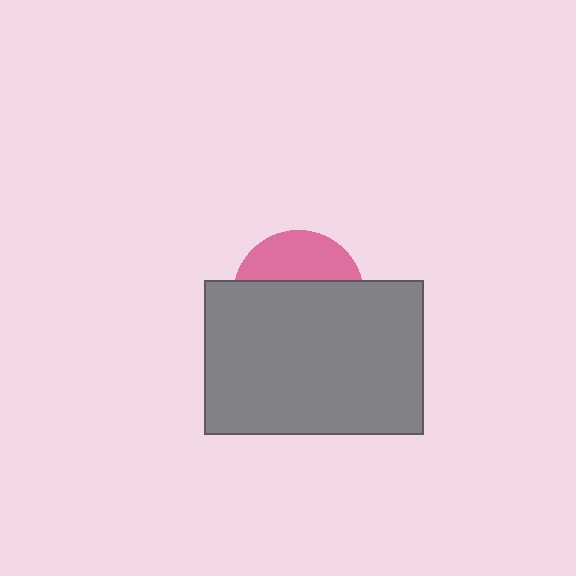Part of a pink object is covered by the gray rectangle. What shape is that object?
It is a circle.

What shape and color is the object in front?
The object in front is a gray rectangle.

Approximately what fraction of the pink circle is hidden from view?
Roughly 65% of the pink circle is hidden behind the gray rectangle.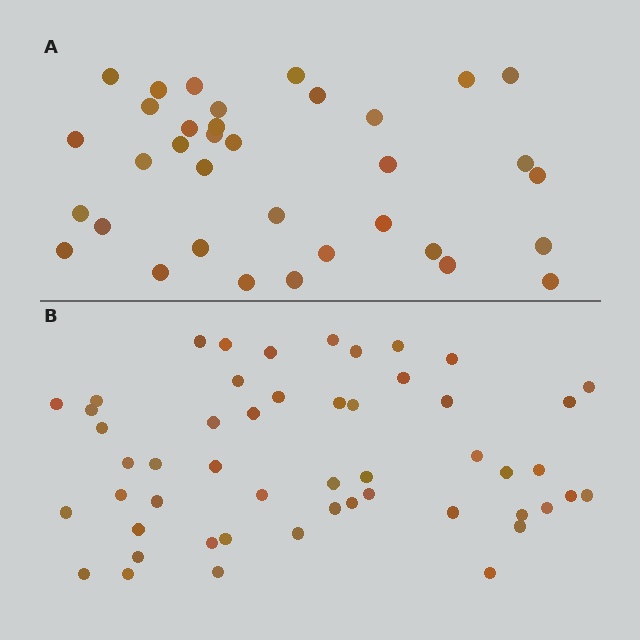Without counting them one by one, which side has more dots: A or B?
Region B (the bottom region) has more dots.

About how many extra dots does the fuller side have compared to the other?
Region B has approximately 15 more dots than region A.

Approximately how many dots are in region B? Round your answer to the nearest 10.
About 50 dots. (The exact count is 51, which rounds to 50.)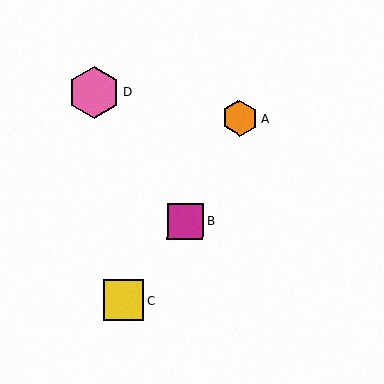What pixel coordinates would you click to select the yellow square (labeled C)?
Click at (123, 300) to select the yellow square C.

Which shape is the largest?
The pink hexagon (labeled D) is the largest.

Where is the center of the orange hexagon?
The center of the orange hexagon is at (240, 118).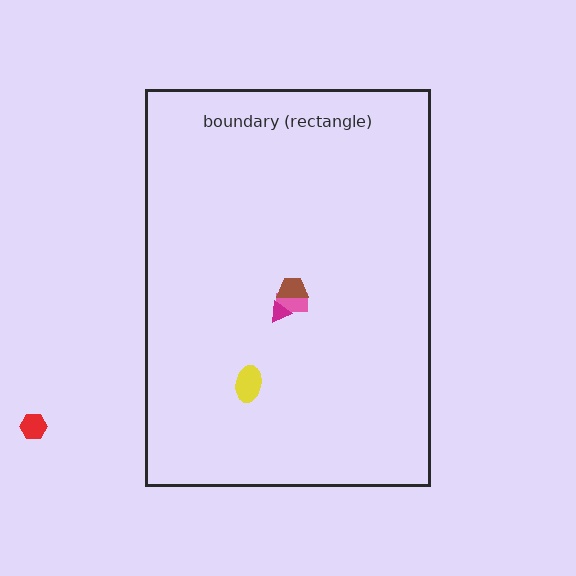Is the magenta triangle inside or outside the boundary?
Inside.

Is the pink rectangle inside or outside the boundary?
Inside.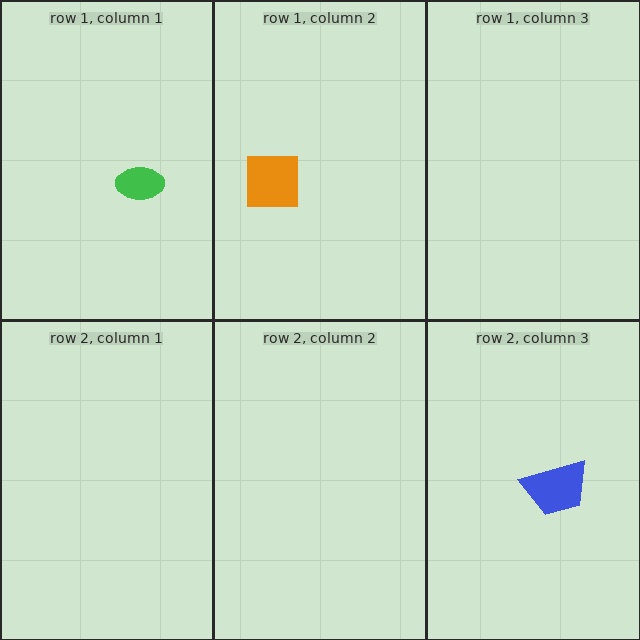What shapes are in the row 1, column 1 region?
The green ellipse.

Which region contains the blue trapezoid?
The row 2, column 3 region.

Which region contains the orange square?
The row 1, column 2 region.